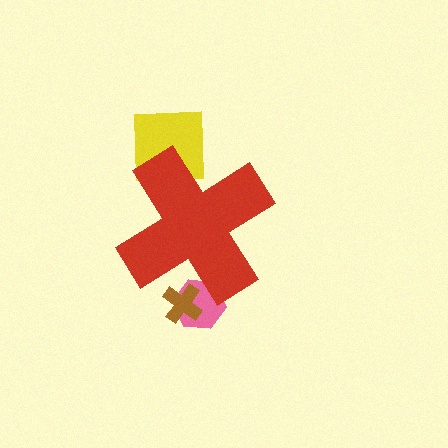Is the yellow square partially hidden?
Yes, the yellow square is partially hidden behind the red cross.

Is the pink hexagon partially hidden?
Yes, the pink hexagon is partially hidden behind the red cross.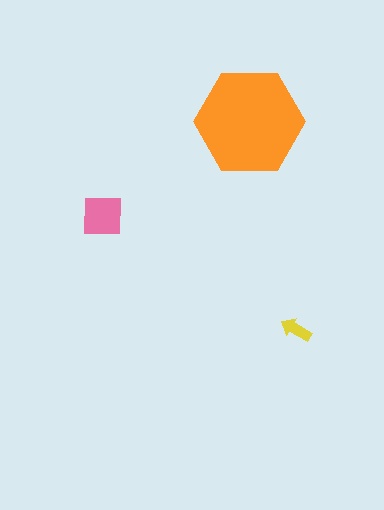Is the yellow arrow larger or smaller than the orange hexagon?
Smaller.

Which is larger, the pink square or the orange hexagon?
The orange hexagon.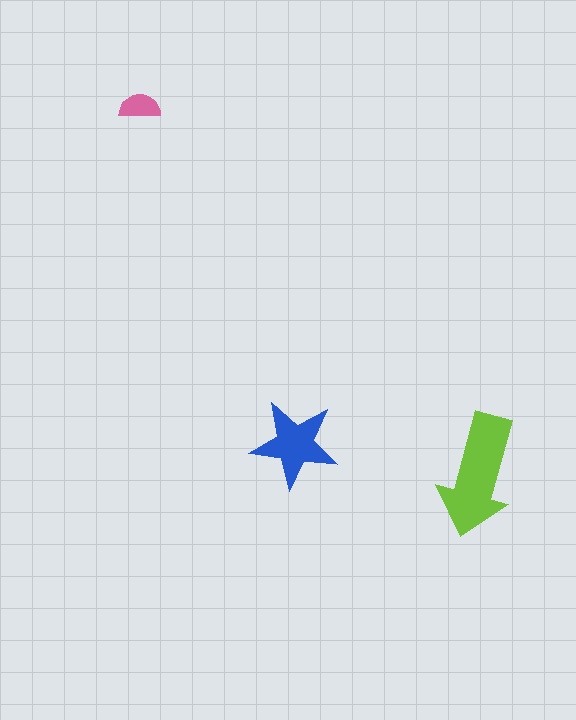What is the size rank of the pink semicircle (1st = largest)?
3rd.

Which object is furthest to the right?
The lime arrow is rightmost.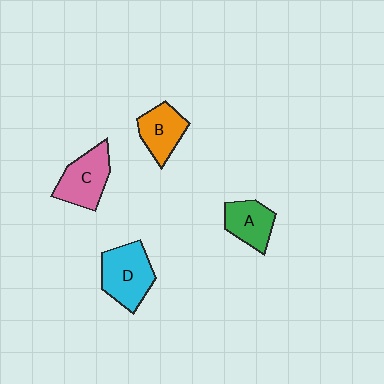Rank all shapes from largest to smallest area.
From largest to smallest: D (cyan), C (pink), B (orange), A (green).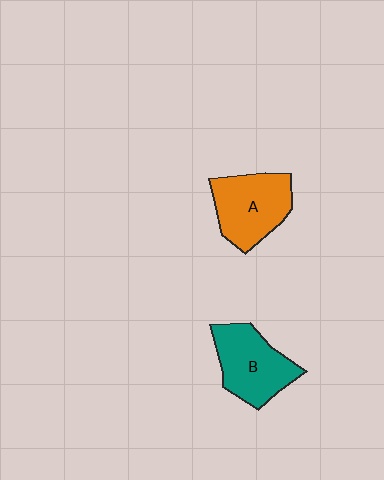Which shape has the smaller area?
Shape B (teal).